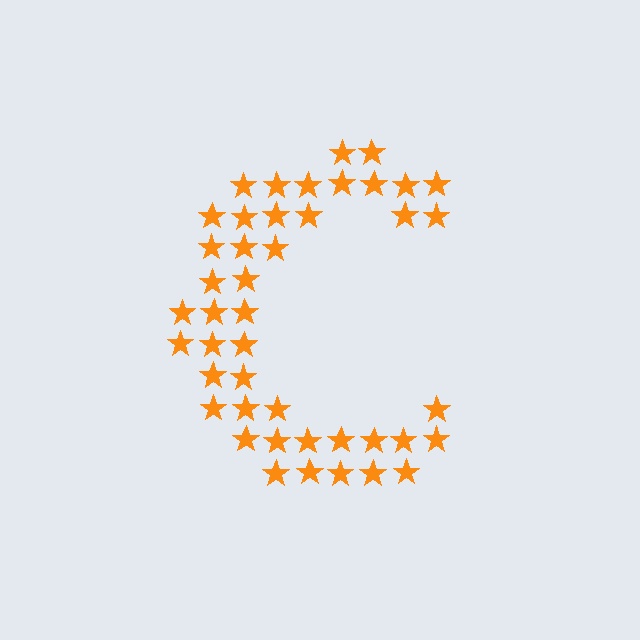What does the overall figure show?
The overall figure shows the letter C.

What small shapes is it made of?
It is made of small stars.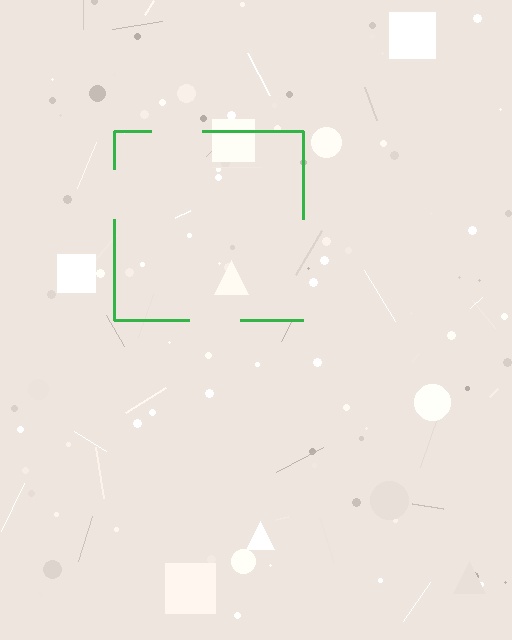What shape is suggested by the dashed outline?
The dashed outline suggests a square.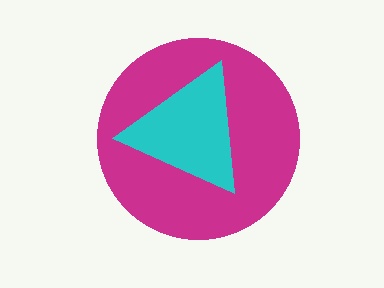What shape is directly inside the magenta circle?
The cyan triangle.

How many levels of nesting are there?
2.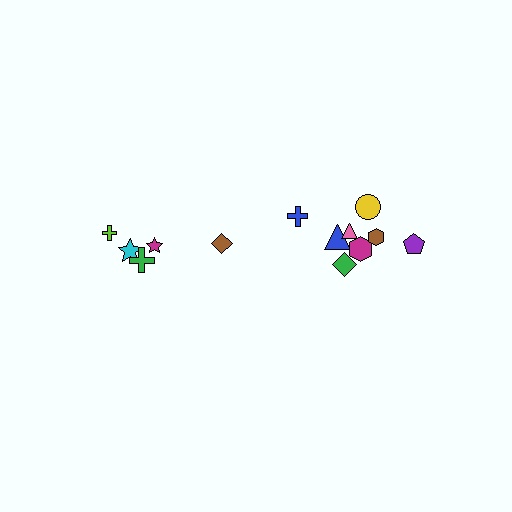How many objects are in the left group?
There are 5 objects.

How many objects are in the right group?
There are 8 objects.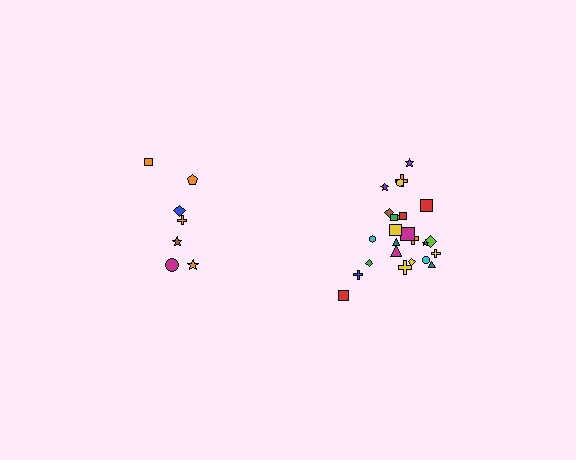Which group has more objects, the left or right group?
The right group.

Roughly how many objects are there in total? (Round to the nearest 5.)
Roughly 30 objects in total.